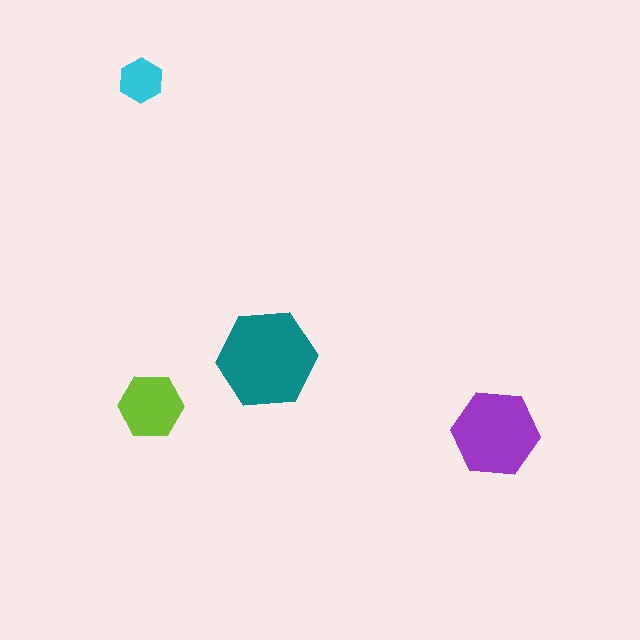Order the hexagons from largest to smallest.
the teal one, the purple one, the lime one, the cyan one.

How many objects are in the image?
There are 4 objects in the image.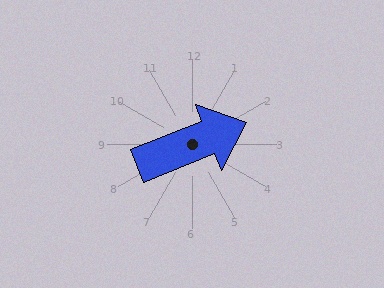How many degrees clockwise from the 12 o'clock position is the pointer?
Approximately 68 degrees.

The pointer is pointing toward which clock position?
Roughly 2 o'clock.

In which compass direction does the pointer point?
East.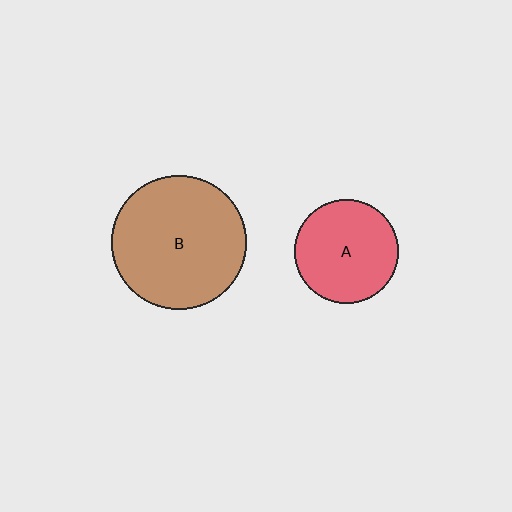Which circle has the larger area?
Circle B (brown).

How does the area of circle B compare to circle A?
Approximately 1.7 times.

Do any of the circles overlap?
No, none of the circles overlap.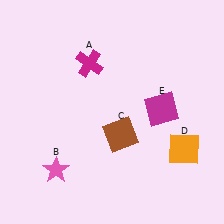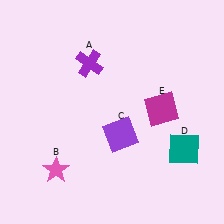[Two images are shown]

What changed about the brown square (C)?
In Image 1, C is brown. In Image 2, it changed to purple.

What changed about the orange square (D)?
In Image 1, D is orange. In Image 2, it changed to teal.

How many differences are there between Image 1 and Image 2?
There are 3 differences between the two images.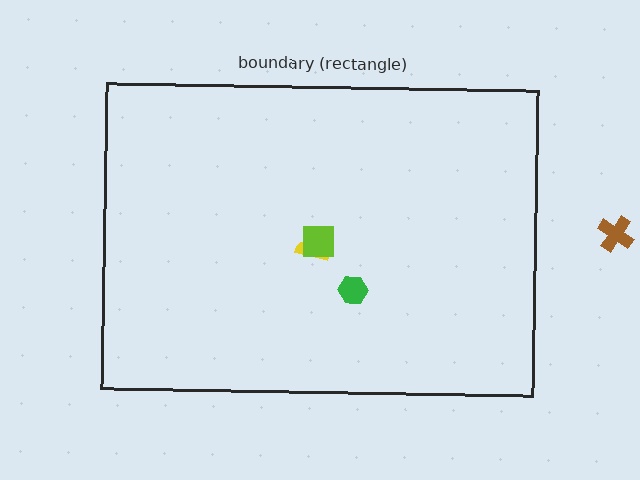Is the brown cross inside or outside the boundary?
Outside.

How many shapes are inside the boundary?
3 inside, 1 outside.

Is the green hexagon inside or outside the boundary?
Inside.